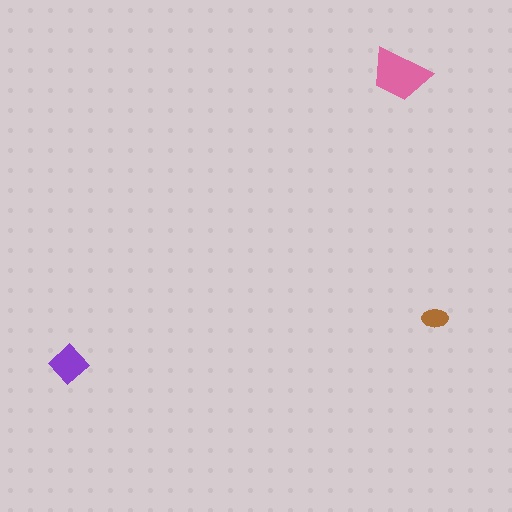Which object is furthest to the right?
The brown ellipse is rightmost.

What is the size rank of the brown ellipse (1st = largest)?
3rd.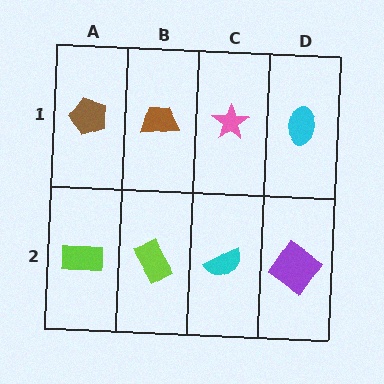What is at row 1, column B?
A brown trapezoid.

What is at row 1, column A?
A brown pentagon.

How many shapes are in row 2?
4 shapes.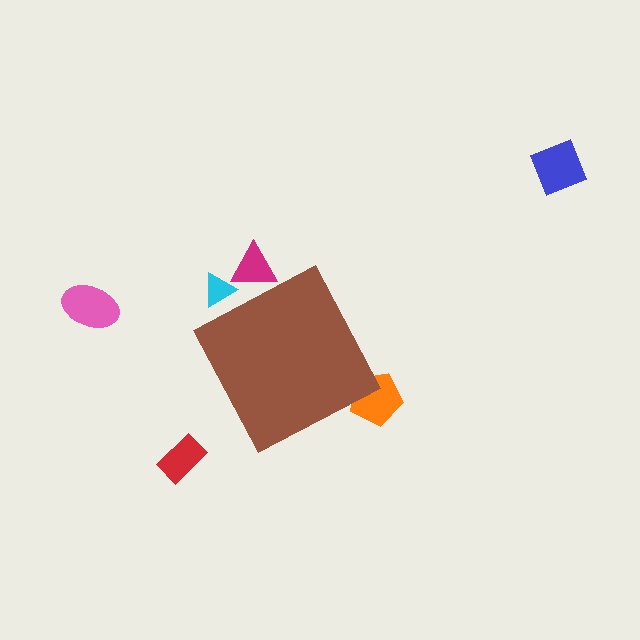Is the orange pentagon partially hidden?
Yes, the orange pentagon is partially hidden behind the brown diamond.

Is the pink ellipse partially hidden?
No, the pink ellipse is fully visible.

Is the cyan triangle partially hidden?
Yes, the cyan triangle is partially hidden behind the brown diamond.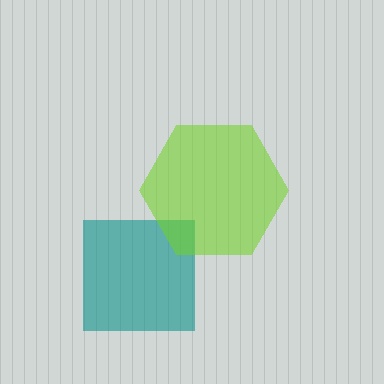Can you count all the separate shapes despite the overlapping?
Yes, there are 2 separate shapes.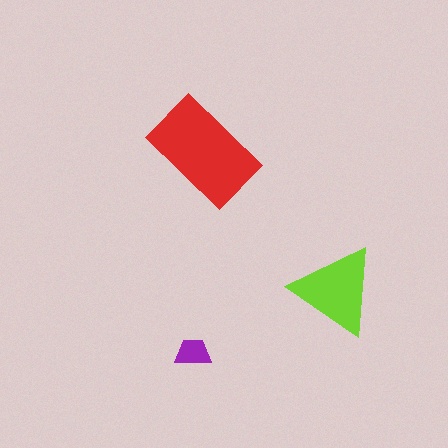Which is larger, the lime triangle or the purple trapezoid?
The lime triangle.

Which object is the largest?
The red rectangle.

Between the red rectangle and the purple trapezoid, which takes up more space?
The red rectangle.